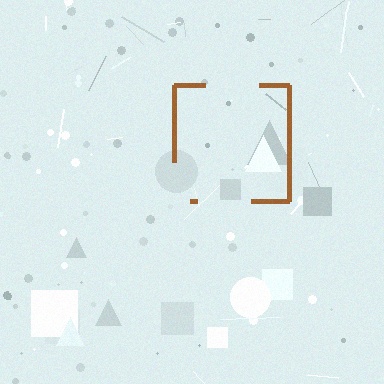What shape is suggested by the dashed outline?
The dashed outline suggests a square.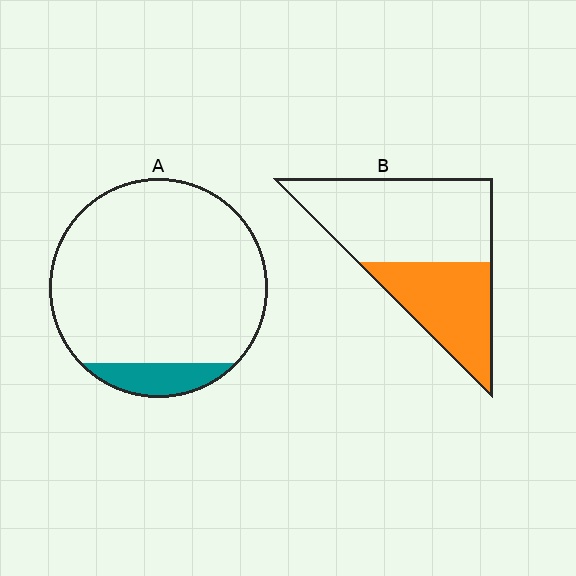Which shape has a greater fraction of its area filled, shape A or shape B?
Shape B.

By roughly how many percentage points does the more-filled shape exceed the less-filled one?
By roughly 30 percentage points (B over A).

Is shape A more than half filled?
No.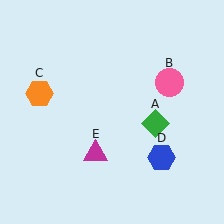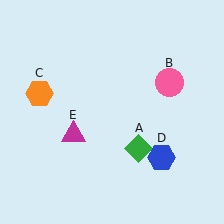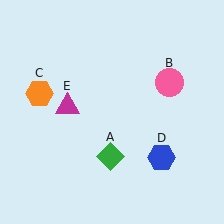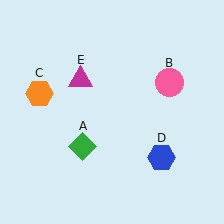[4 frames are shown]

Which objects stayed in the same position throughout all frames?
Pink circle (object B) and orange hexagon (object C) and blue hexagon (object D) remained stationary.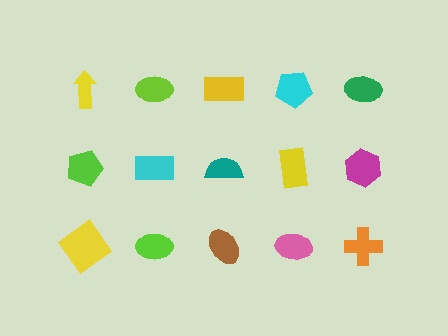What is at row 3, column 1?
A yellow diamond.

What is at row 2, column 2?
A cyan rectangle.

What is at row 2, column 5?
A magenta hexagon.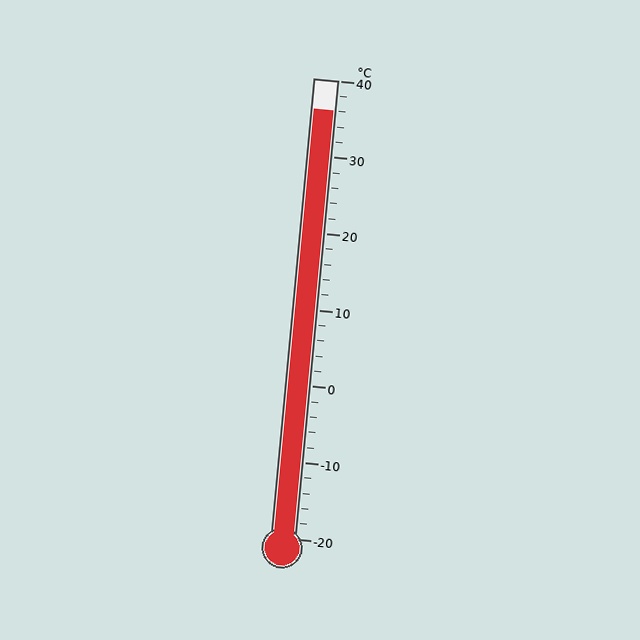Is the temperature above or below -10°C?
The temperature is above -10°C.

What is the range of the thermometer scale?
The thermometer scale ranges from -20°C to 40°C.